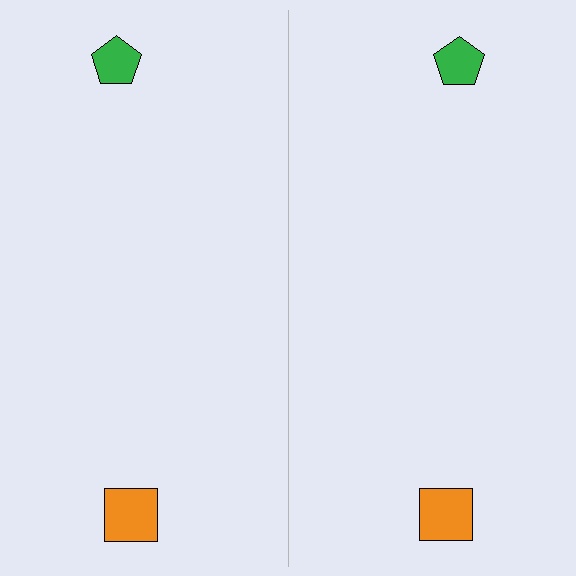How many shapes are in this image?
There are 4 shapes in this image.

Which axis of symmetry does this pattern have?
The pattern has a vertical axis of symmetry running through the center of the image.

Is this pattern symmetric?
Yes, this pattern has bilateral (reflection) symmetry.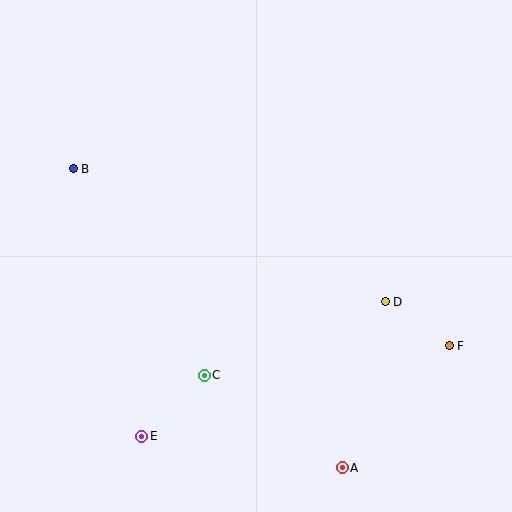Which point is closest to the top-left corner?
Point B is closest to the top-left corner.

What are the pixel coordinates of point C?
Point C is at (204, 375).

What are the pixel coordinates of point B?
Point B is at (73, 169).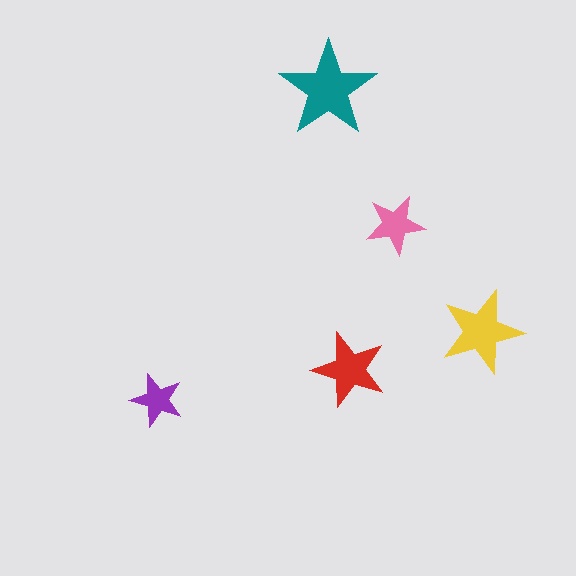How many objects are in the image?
There are 5 objects in the image.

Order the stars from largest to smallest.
the teal one, the yellow one, the red one, the pink one, the purple one.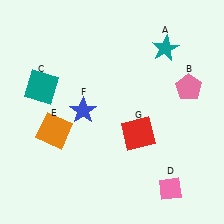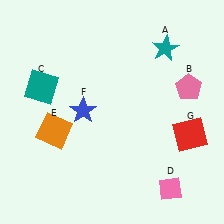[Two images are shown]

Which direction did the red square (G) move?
The red square (G) moved right.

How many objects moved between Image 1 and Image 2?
1 object moved between the two images.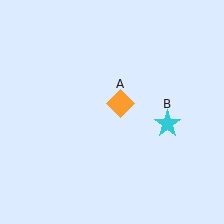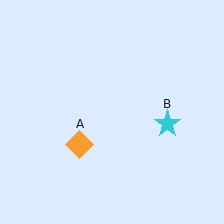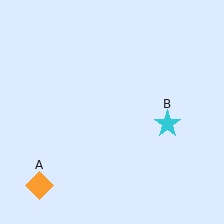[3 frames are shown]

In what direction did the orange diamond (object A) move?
The orange diamond (object A) moved down and to the left.